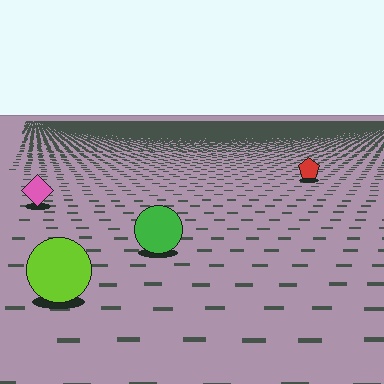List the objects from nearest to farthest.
From nearest to farthest: the lime circle, the green circle, the pink diamond, the red pentagon.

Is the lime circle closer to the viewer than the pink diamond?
Yes. The lime circle is closer — you can tell from the texture gradient: the ground texture is coarser near it.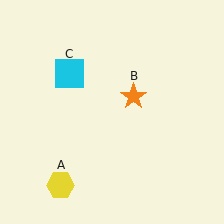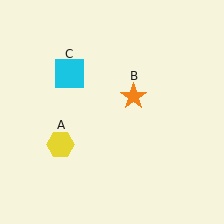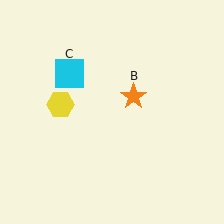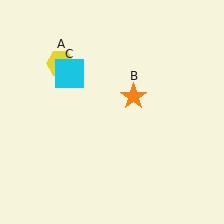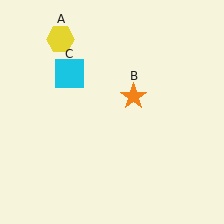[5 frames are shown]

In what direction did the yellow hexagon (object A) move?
The yellow hexagon (object A) moved up.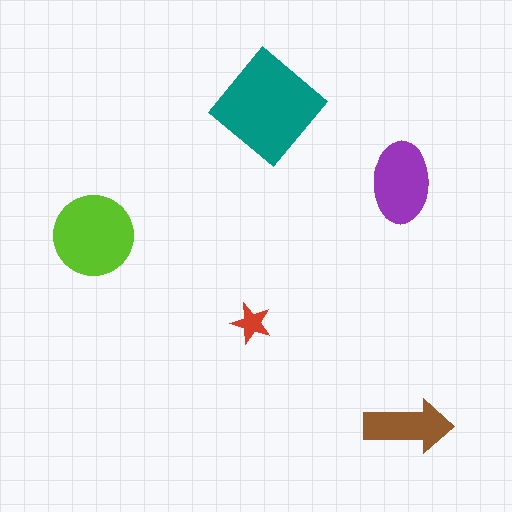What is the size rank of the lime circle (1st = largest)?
2nd.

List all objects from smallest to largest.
The red star, the brown arrow, the purple ellipse, the lime circle, the teal diamond.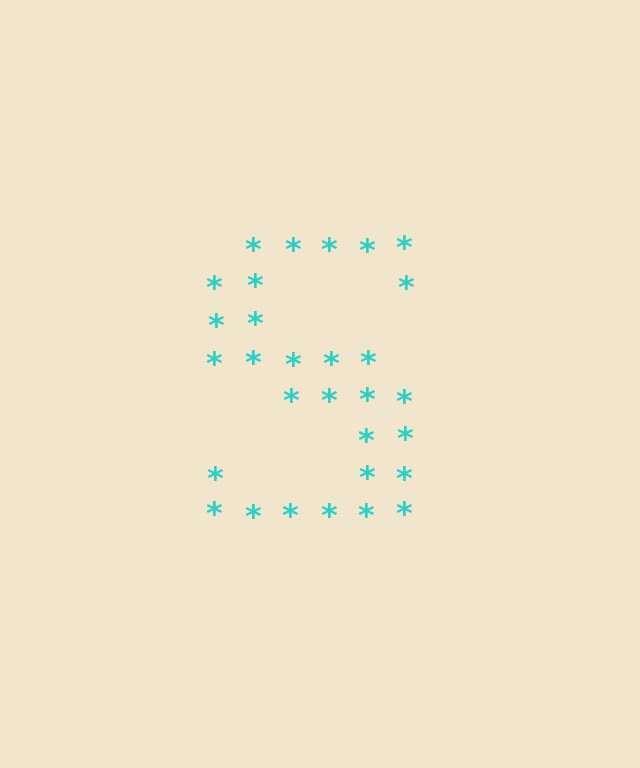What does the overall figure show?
The overall figure shows the letter S.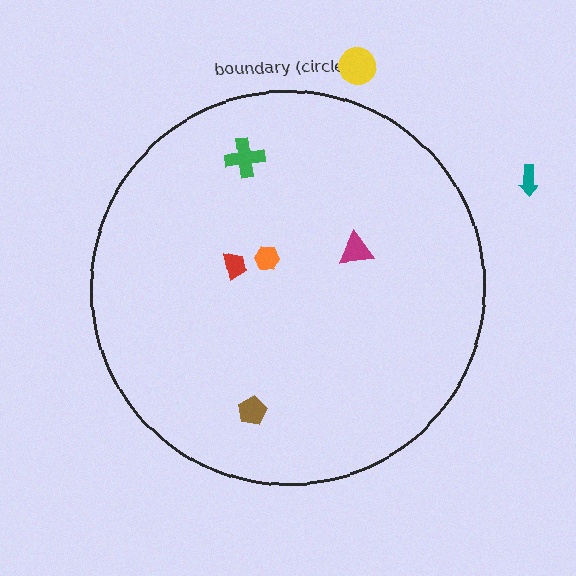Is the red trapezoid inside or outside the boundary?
Inside.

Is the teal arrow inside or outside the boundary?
Outside.